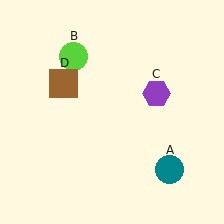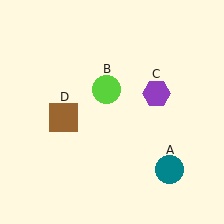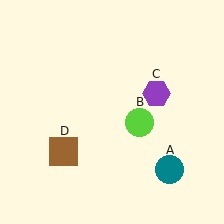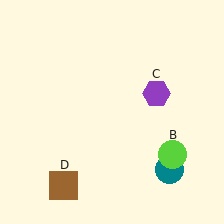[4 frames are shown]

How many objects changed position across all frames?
2 objects changed position: lime circle (object B), brown square (object D).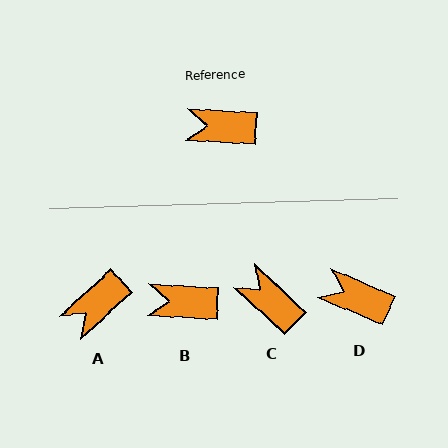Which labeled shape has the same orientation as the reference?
B.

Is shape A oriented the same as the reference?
No, it is off by about 46 degrees.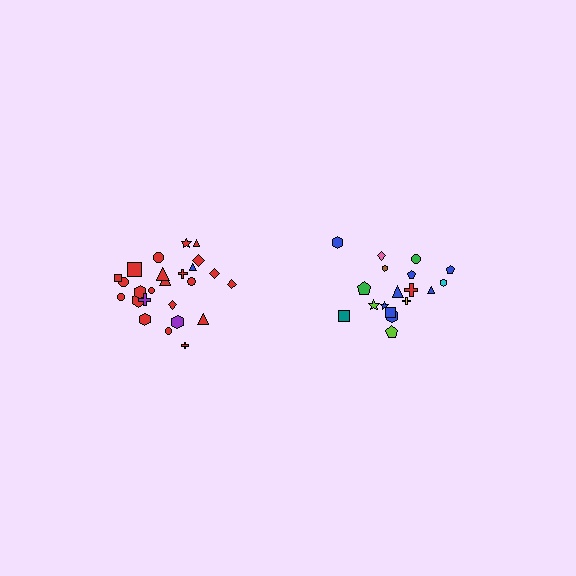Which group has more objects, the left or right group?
The left group.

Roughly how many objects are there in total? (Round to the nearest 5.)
Roughly 45 objects in total.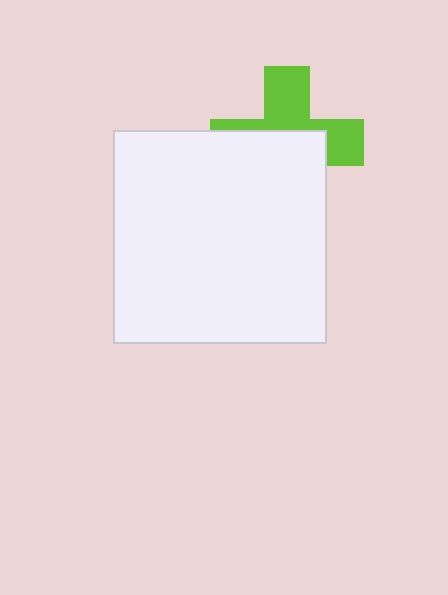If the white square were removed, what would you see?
You would see the complete lime cross.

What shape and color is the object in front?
The object in front is a white square.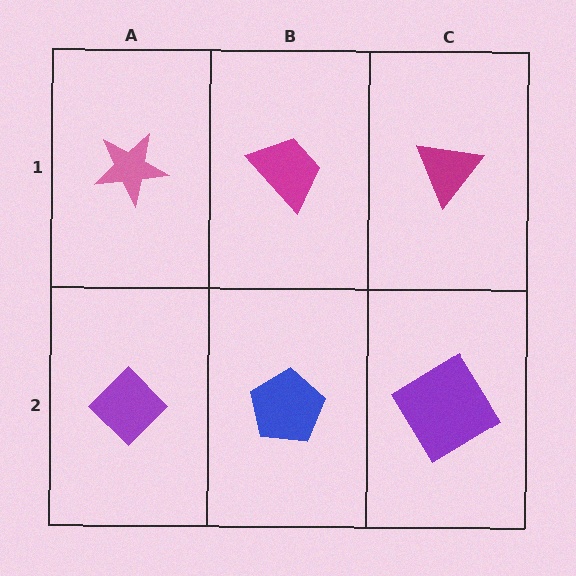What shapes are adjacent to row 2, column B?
A magenta trapezoid (row 1, column B), a purple diamond (row 2, column A), a purple diamond (row 2, column C).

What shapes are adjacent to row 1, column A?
A purple diamond (row 2, column A), a magenta trapezoid (row 1, column B).